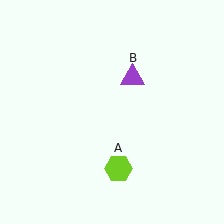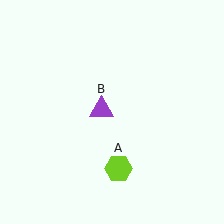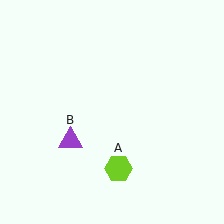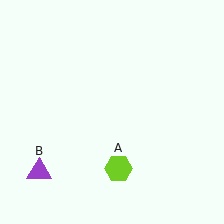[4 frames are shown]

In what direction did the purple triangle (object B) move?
The purple triangle (object B) moved down and to the left.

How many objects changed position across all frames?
1 object changed position: purple triangle (object B).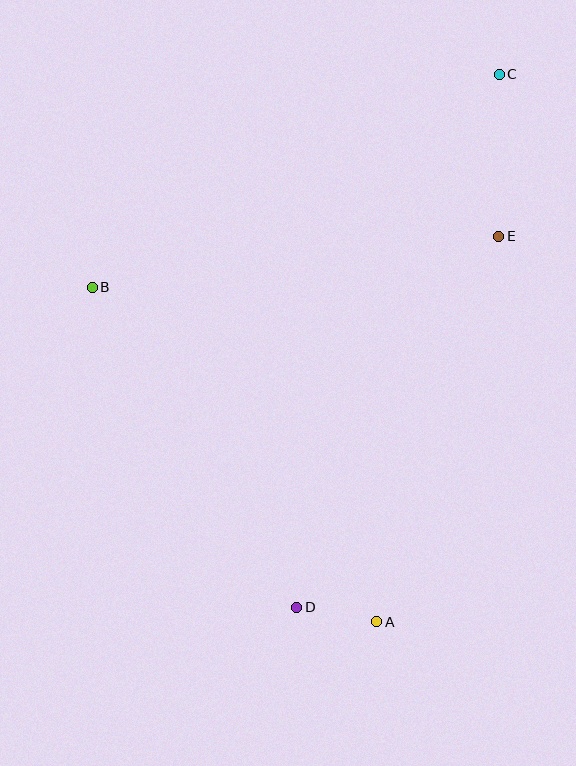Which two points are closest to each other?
Points A and D are closest to each other.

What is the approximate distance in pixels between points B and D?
The distance between B and D is approximately 380 pixels.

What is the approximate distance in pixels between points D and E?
The distance between D and E is approximately 423 pixels.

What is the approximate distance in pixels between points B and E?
The distance between B and E is approximately 410 pixels.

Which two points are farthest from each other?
Points C and D are farthest from each other.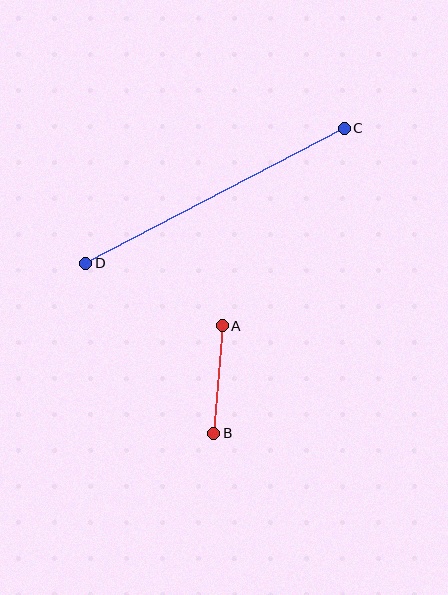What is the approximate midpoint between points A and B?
The midpoint is at approximately (218, 379) pixels.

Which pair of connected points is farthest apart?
Points C and D are farthest apart.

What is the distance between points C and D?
The distance is approximately 292 pixels.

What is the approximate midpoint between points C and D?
The midpoint is at approximately (215, 196) pixels.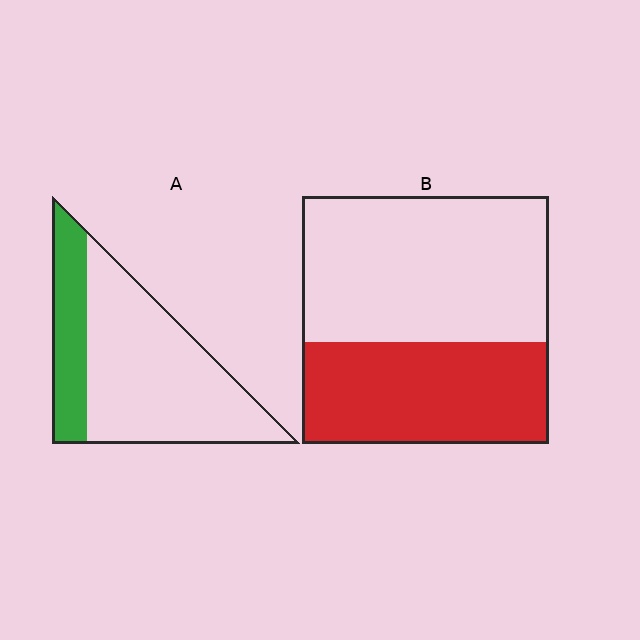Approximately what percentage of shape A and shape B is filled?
A is approximately 25% and B is approximately 40%.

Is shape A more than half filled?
No.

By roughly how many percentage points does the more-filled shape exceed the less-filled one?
By roughly 15 percentage points (B over A).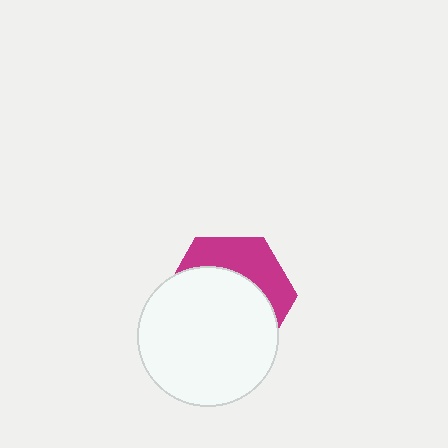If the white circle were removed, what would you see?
You would see the complete magenta hexagon.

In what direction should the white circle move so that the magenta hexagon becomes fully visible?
The white circle should move down. That is the shortest direction to clear the overlap and leave the magenta hexagon fully visible.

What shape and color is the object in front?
The object in front is a white circle.